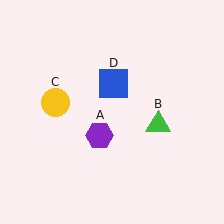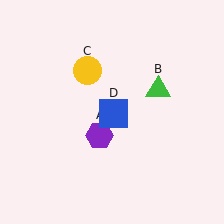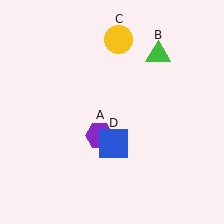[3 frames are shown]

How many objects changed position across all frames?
3 objects changed position: green triangle (object B), yellow circle (object C), blue square (object D).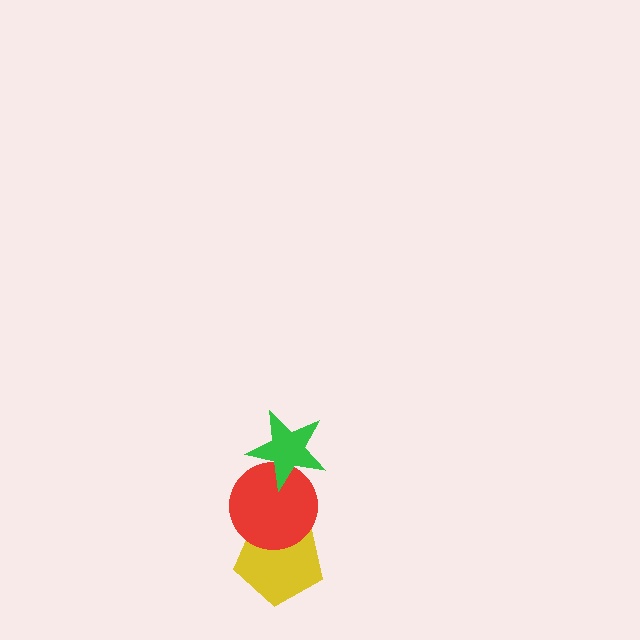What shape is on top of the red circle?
The green star is on top of the red circle.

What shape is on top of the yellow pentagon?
The red circle is on top of the yellow pentagon.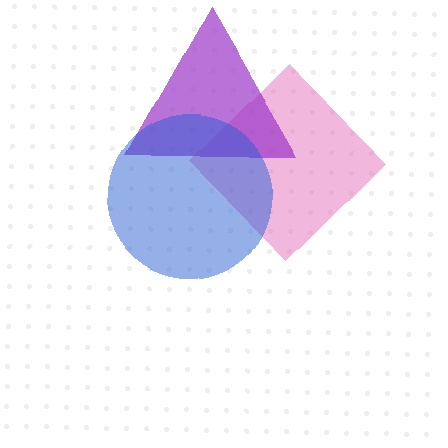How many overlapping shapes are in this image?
There are 3 overlapping shapes in the image.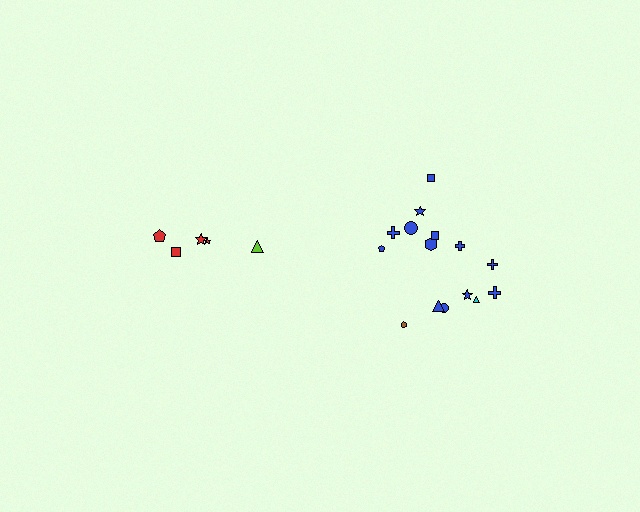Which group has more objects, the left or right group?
The right group.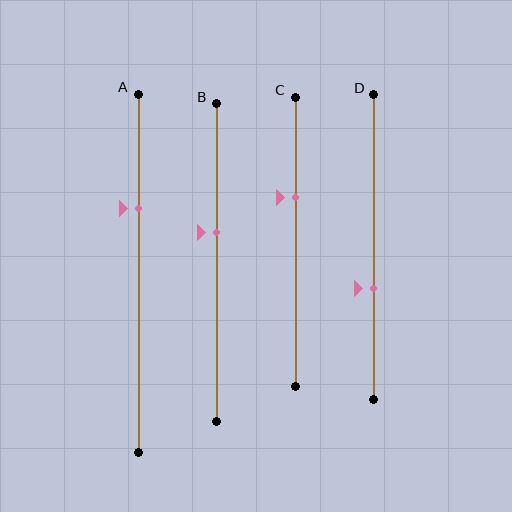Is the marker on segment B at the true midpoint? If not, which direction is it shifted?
No, the marker on segment B is shifted upward by about 10% of the segment length.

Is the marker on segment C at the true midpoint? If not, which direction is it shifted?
No, the marker on segment C is shifted upward by about 15% of the segment length.